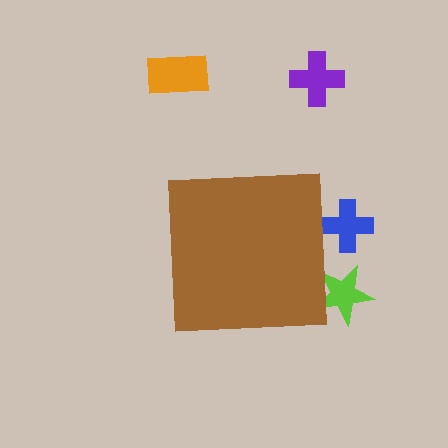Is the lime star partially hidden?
Yes, the lime star is partially hidden behind the brown square.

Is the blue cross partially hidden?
Yes, the blue cross is partially hidden behind the brown square.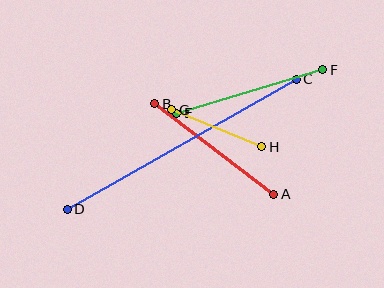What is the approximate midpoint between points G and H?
The midpoint is at approximately (217, 128) pixels.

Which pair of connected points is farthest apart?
Points C and D are farthest apart.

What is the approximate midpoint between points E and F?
The midpoint is at approximately (250, 91) pixels.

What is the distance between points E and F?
The distance is approximately 153 pixels.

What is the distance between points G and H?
The distance is approximately 98 pixels.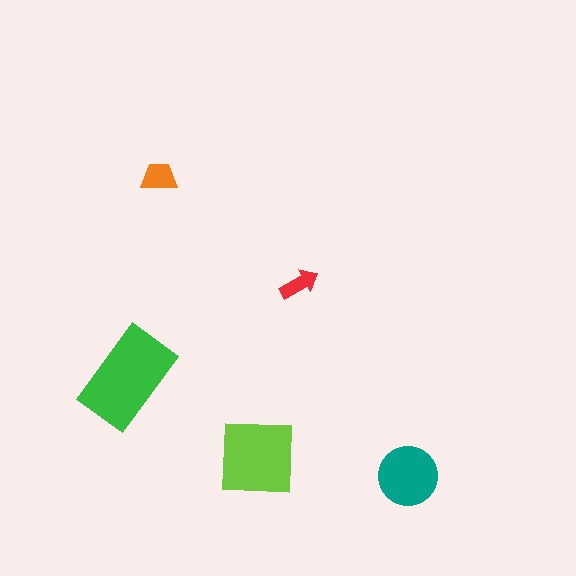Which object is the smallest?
The red arrow.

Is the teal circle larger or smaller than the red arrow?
Larger.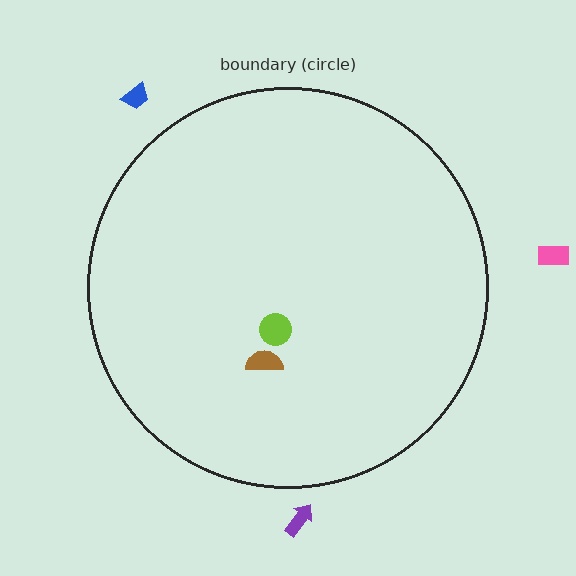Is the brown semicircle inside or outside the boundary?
Inside.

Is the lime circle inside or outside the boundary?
Inside.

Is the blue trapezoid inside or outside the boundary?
Outside.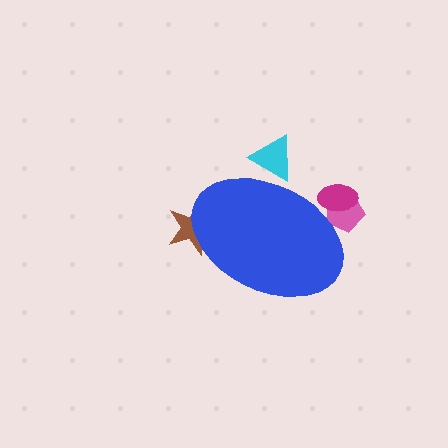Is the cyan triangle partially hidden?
Yes, the cyan triangle is partially hidden behind the blue ellipse.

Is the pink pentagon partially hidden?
Yes, the pink pentagon is partially hidden behind the blue ellipse.